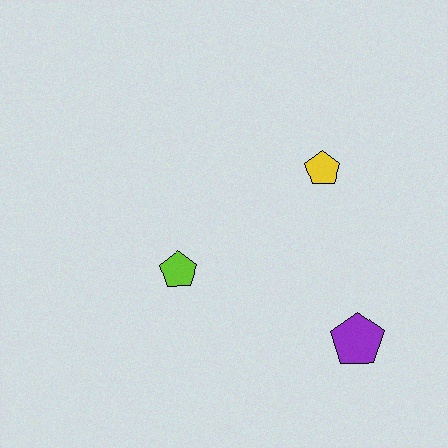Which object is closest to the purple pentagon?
The yellow pentagon is closest to the purple pentagon.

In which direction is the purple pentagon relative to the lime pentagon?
The purple pentagon is to the right of the lime pentagon.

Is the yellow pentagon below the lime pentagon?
No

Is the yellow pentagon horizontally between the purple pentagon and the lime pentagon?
Yes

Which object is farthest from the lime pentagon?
The purple pentagon is farthest from the lime pentagon.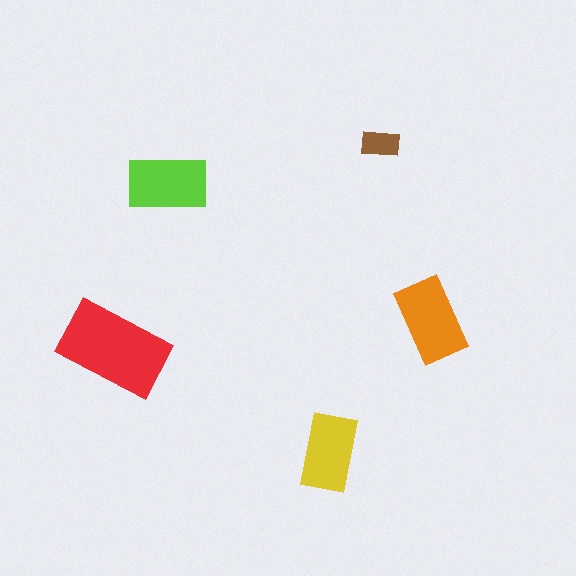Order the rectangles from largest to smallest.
the red one, the orange one, the lime one, the yellow one, the brown one.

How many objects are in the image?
There are 5 objects in the image.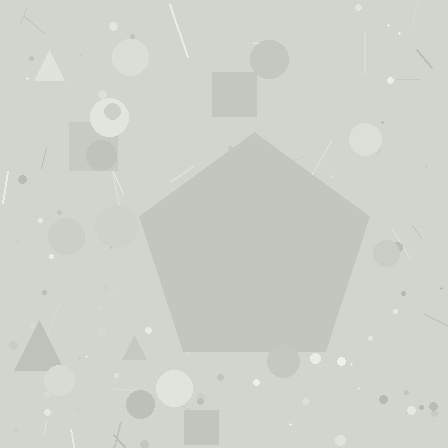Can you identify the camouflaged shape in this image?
The camouflaged shape is a pentagon.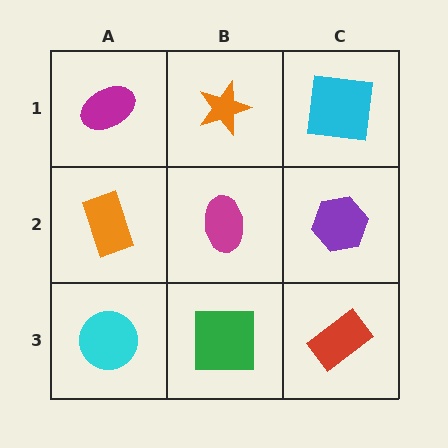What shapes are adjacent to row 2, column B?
An orange star (row 1, column B), a green square (row 3, column B), an orange rectangle (row 2, column A), a purple hexagon (row 2, column C).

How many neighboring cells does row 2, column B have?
4.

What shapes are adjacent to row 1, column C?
A purple hexagon (row 2, column C), an orange star (row 1, column B).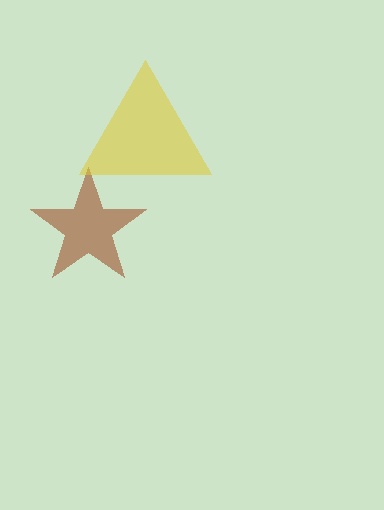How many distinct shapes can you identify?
There are 2 distinct shapes: a brown star, a yellow triangle.